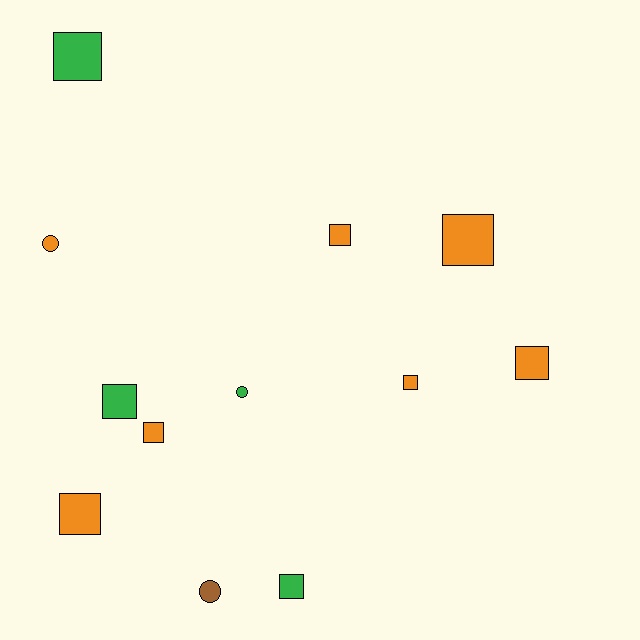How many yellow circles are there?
There are no yellow circles.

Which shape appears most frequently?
Square, with 9 objects.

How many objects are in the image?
There are 12 objects.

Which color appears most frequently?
Orange, with 7 objects.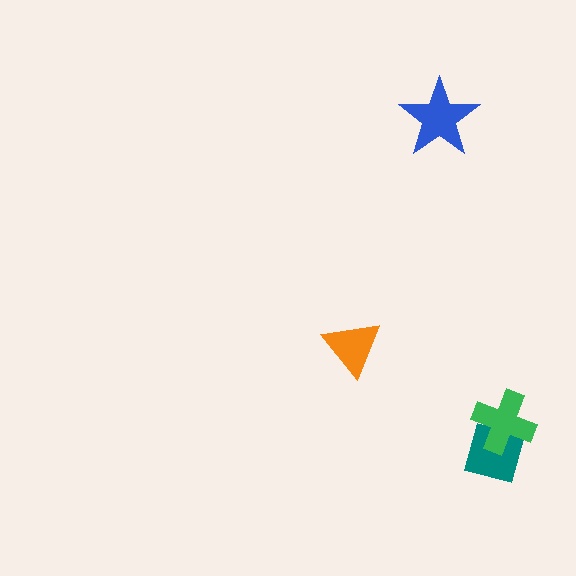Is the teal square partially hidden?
Yes, it is partially covered by another shape.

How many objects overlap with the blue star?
0 objects overlap with the blue star.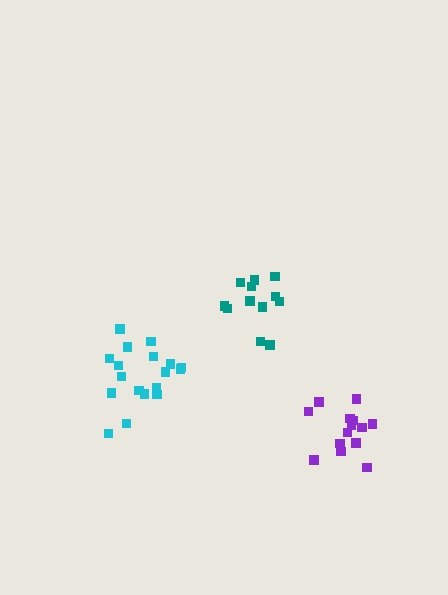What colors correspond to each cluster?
The clusters are colored: cyan, teal, purple.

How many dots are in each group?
Group 1: 18 dots, Group 2: 12 dots, Group 3: 14 dots (44 total).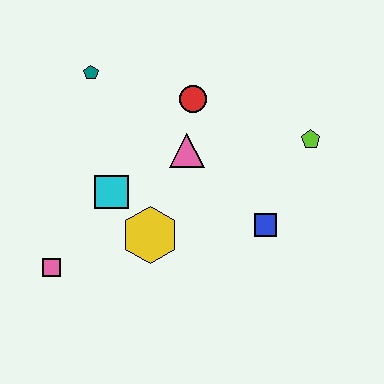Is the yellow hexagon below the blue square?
Yes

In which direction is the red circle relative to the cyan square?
The red circle is above the cyan square.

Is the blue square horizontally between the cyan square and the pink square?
No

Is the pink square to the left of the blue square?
Yes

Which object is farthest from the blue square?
The teal pentagon is farthest from the blue square.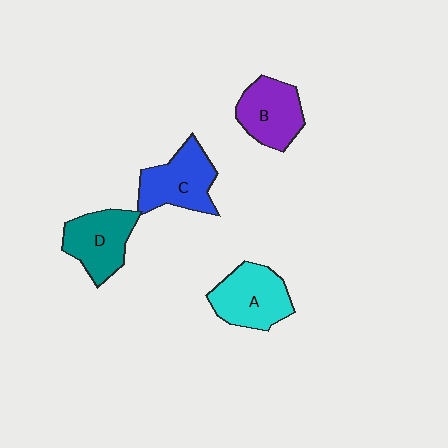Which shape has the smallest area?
Shape B (purple).